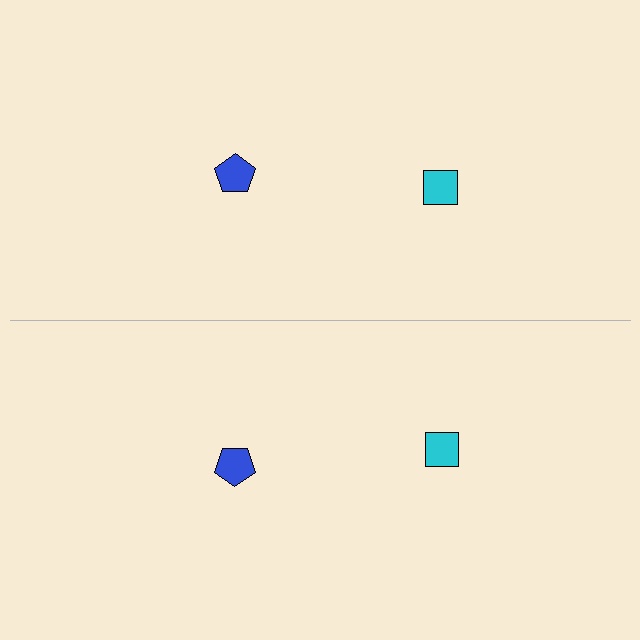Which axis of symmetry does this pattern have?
The pattern has a horizontal axis of symmetry running through the center of the image.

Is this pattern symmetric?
Yes, this pattern has bilateral (reflection) symmetry.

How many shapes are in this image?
There are 4 shapes in this image.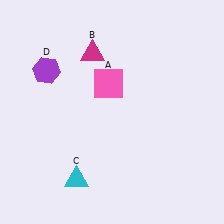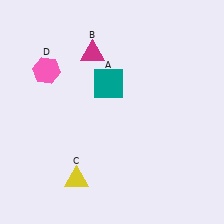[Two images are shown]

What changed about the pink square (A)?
In Image 1, A is pink. In Image 2, it changed to teal.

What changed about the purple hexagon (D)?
In Image 1, D is purple. In Image 2, it changed to pink.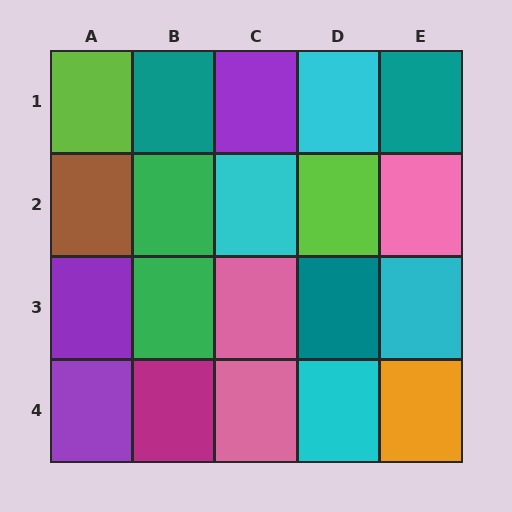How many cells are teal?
3 cells are teal.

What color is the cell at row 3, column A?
Purple.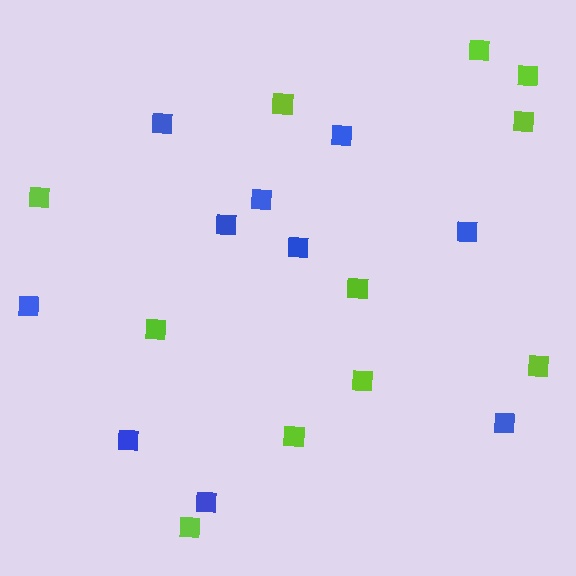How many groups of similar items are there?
There are 2 groups: one group of blue squares (10) and one group of lime squares (11).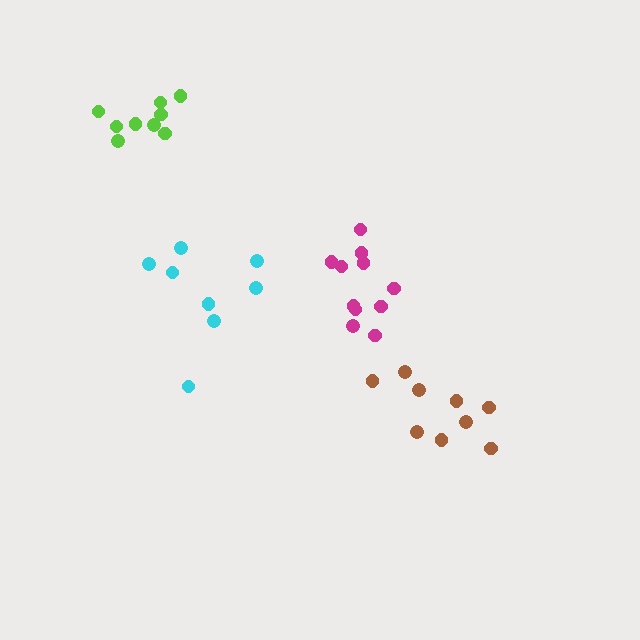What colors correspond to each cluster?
The clusters are colored: magenta, brown, lime, cyan.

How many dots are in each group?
Group 1: 11 dots, Group 2: 9 dots, Group 3: 9 dots, Group 4: 8 dots (37 total).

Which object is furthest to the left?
The lime cluster is leftmost.